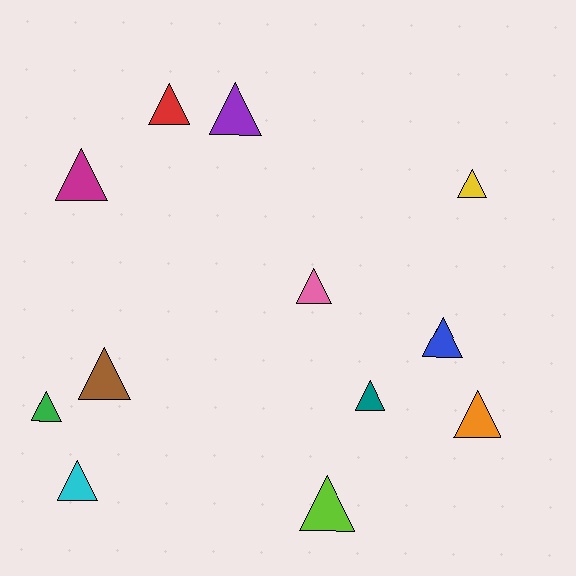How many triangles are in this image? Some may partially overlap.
There are 12 triangles.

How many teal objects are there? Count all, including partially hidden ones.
There is 1 teal object.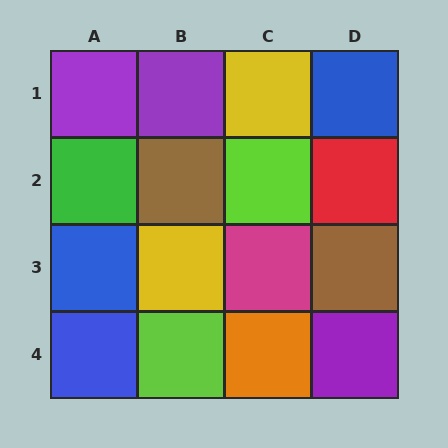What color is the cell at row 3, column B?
Yellow.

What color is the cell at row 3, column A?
Blue.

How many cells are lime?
2 cells are lime.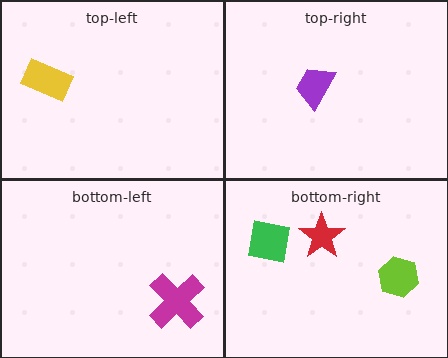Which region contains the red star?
The bottom-right region.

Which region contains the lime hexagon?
The bottom-right region.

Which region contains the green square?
The bottom-right region.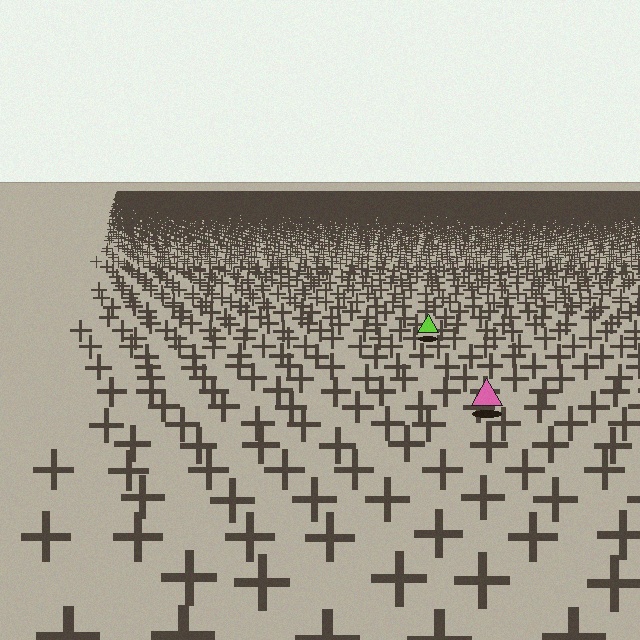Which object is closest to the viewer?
The pink triangle is closest. The texture marks near it are larger and more spread out.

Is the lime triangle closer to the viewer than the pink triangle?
No. The pink triangle is closer — you can tell from the texture gradient: the ground texture is coarser near it.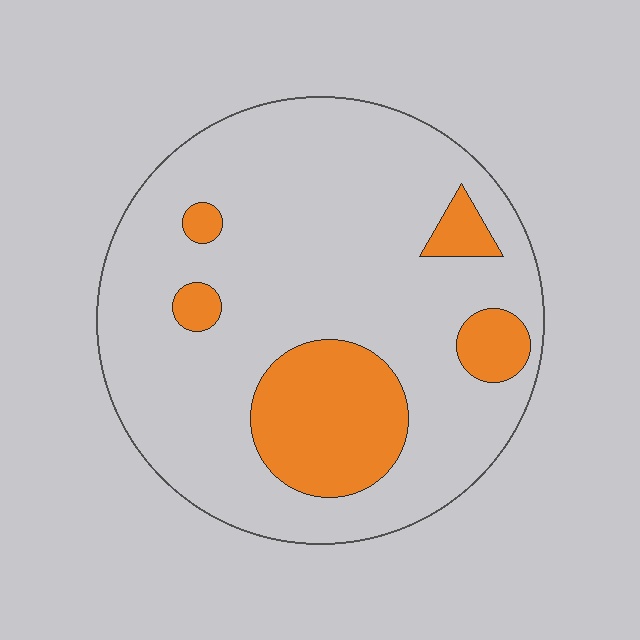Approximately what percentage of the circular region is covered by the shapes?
Approximately 20%.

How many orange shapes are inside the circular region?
5.